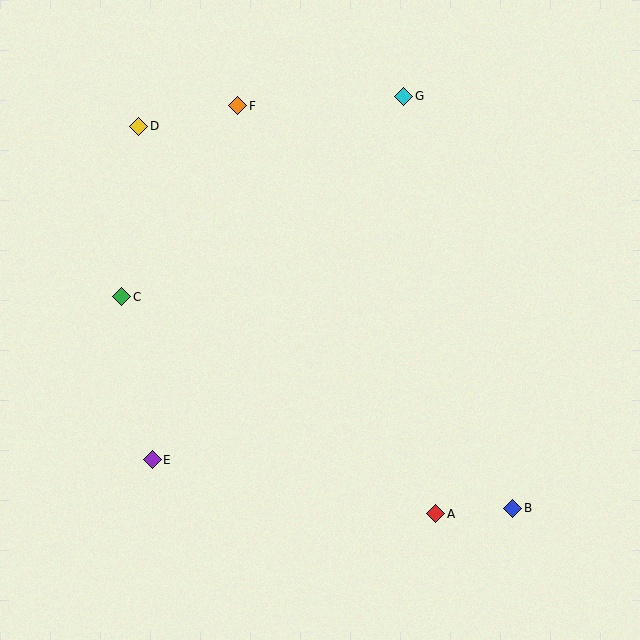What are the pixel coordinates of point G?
Point G is at (404, 96).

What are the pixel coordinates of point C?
Point C is at (122, 297).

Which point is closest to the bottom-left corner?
Point E is closest to the bottom-left corner.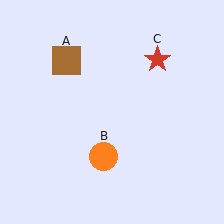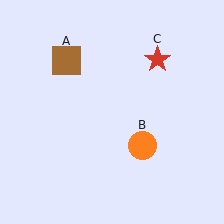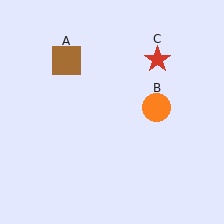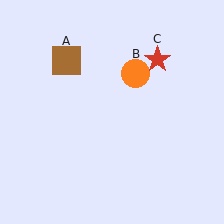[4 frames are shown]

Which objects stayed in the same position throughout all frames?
Brown square (object A) and red star (object C) remained stationary.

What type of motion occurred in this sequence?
The orange circle (object B) rotated counterclockwise around the center of the scene.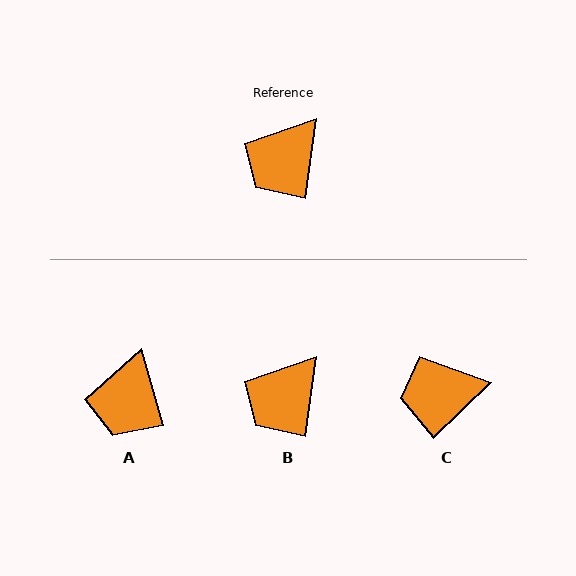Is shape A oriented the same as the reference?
No, it is off by about 24 degrees.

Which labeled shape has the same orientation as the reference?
B.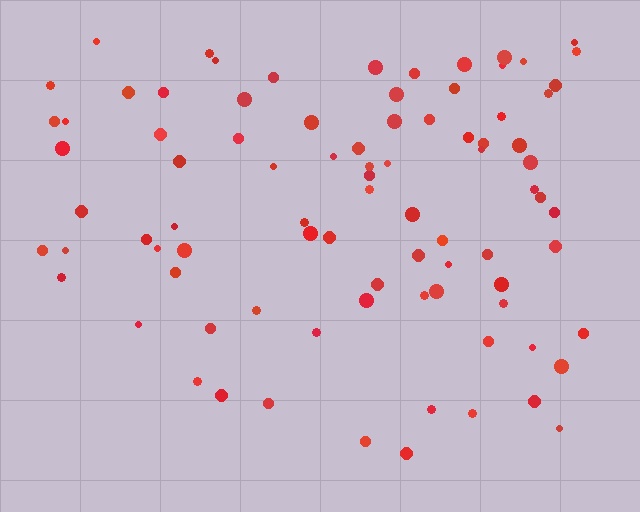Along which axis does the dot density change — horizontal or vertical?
Vertical.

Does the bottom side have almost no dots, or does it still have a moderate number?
Still a moderate number, just noticeably fewer than the top.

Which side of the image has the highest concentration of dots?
The top.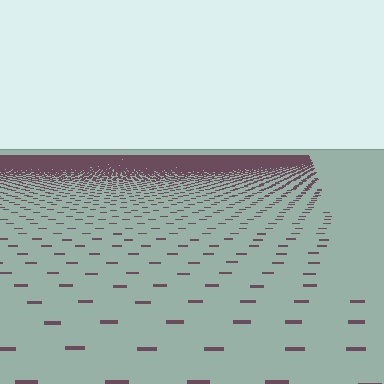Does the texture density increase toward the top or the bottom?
Density increases toward the top.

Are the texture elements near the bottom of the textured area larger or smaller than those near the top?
Larger. Near the bottom, elements are closer to the viewer and appear at a bigger on-screen size.